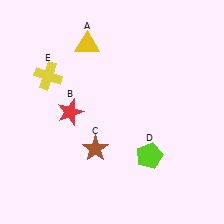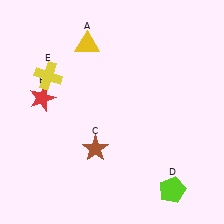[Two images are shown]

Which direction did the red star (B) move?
The red star (B) moved left.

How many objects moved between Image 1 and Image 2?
2 objects moved between the two images.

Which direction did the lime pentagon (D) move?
The lime pentagon (D) moved down.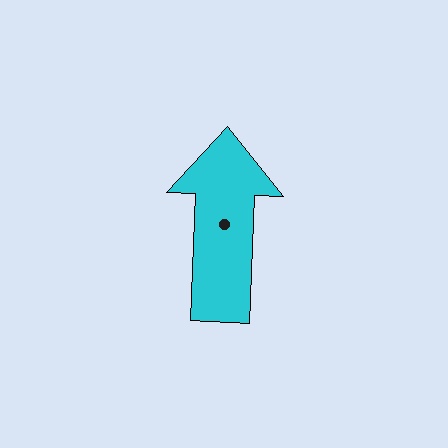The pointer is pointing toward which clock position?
Roughly 12 o'clock.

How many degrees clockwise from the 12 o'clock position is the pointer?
Approximately 2 degrees.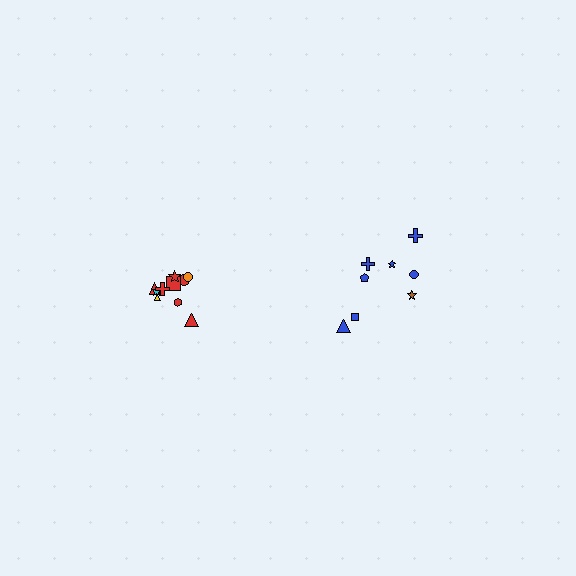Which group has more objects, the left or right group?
The left group.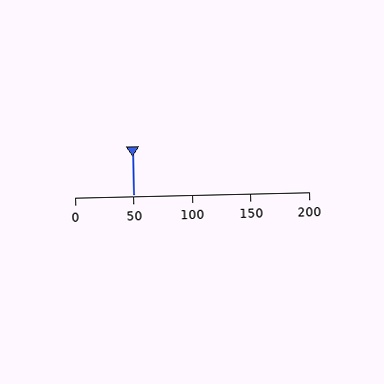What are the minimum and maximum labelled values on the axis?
The axis runs from 0 to 200.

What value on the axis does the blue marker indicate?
The marker indicates approximately 50.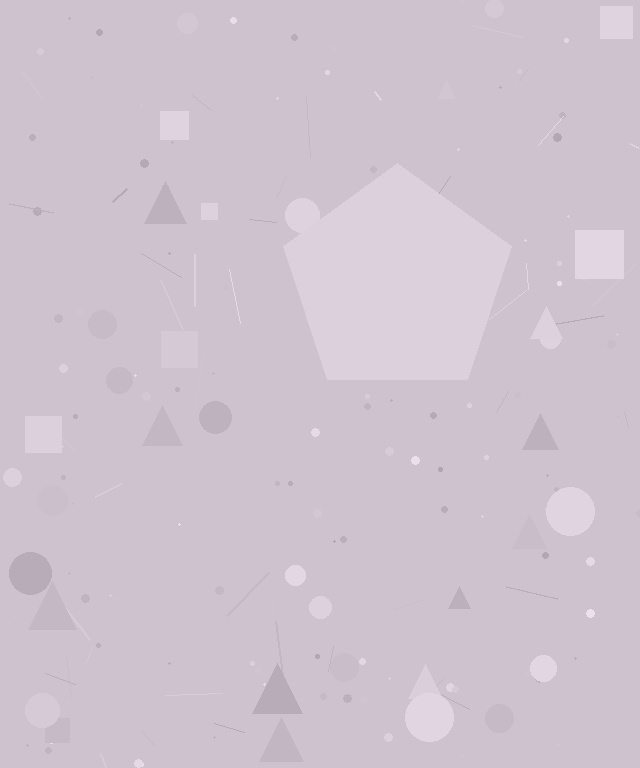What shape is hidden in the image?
A pentagon is hidden in the image.